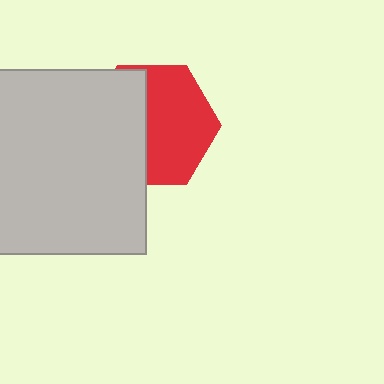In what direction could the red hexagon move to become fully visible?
The red hexagon could move right. That would shift it out from behind the light gray square entirely.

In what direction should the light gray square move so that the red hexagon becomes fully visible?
The light gray square should move left. That is the shortest direction to clear the overlap and leave the red hexagon fully visible.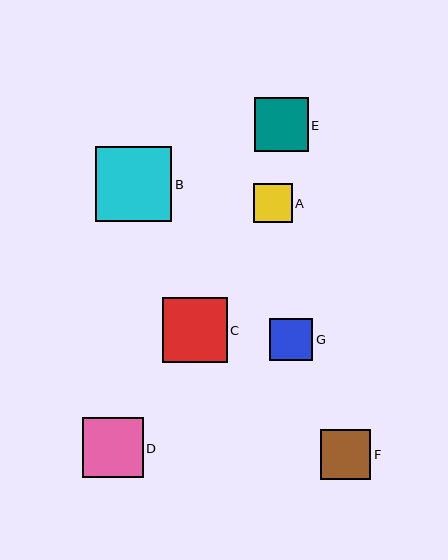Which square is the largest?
Square B is the largest with a size of approximately 76 pixels.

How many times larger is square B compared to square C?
Square B is approximately 1.2 times the size of square C.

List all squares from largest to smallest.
From largest to smallest: B, C, D, E, F, G, A.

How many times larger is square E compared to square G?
Square E is approximately 1.3 times the size of square G.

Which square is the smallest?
Square A is the smallest with a size of approximately 39 pixels.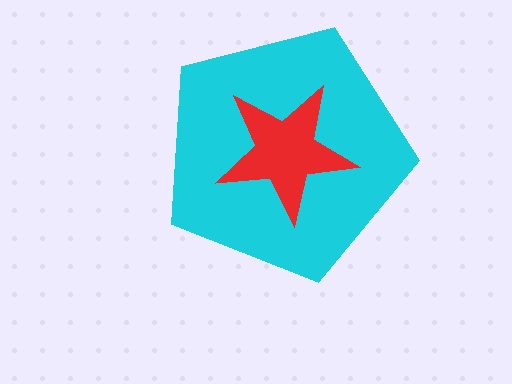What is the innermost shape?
The red star.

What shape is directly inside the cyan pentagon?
The red star.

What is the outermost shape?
The cyan pentagon.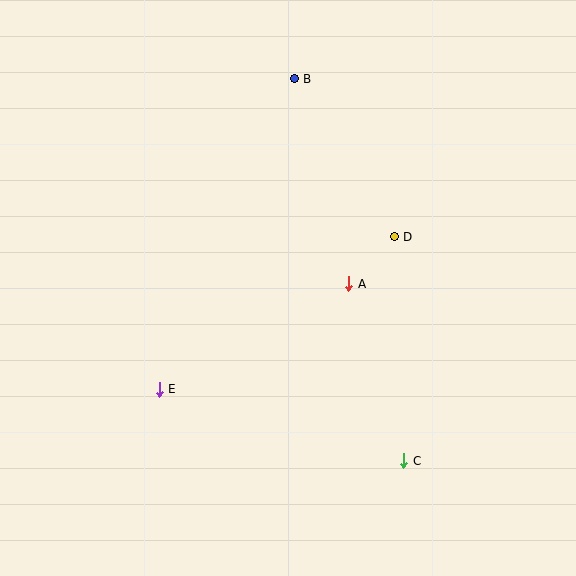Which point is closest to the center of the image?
Point A at (349, 284) is closest to the center.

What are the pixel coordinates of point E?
Point E is at (159, 389).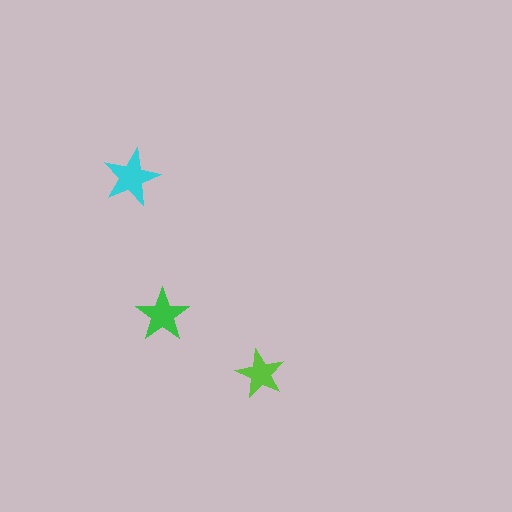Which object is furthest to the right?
The lime star is rightmost.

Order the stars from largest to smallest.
the cyan one, the green one, the lime one.